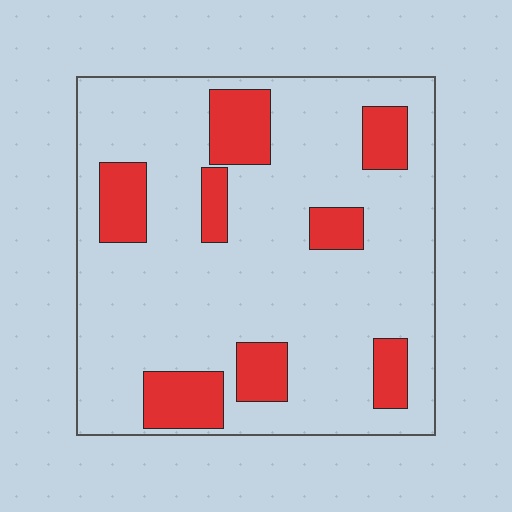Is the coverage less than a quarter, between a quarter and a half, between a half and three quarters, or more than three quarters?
Less than a quarter.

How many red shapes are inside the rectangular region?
8.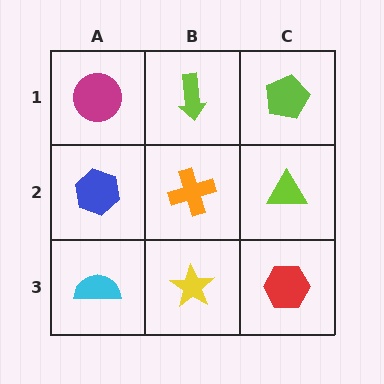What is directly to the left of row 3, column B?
A cyan semicircle.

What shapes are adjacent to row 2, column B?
A lime arrow (row 1, column B), a yellow star (row 3, column B), a blue hexagon (row 2, column A), a lime triangle (row 2, column C).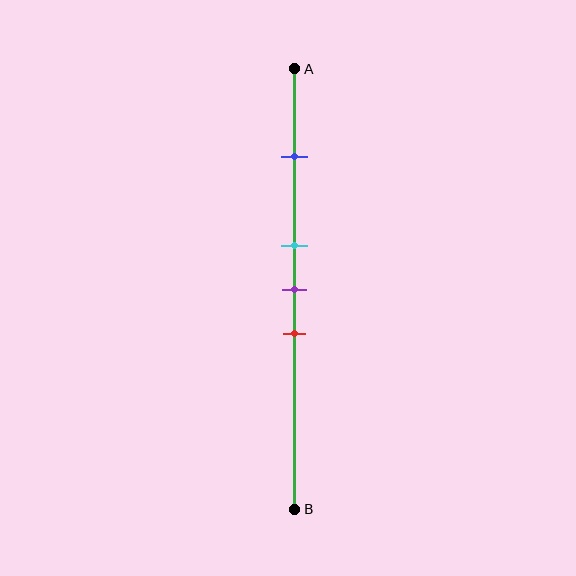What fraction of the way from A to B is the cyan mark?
The cyan mark is approximately 40% (0.4) of the way from A to B.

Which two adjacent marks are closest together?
The cyan and purple marks are the closest adjacent pair.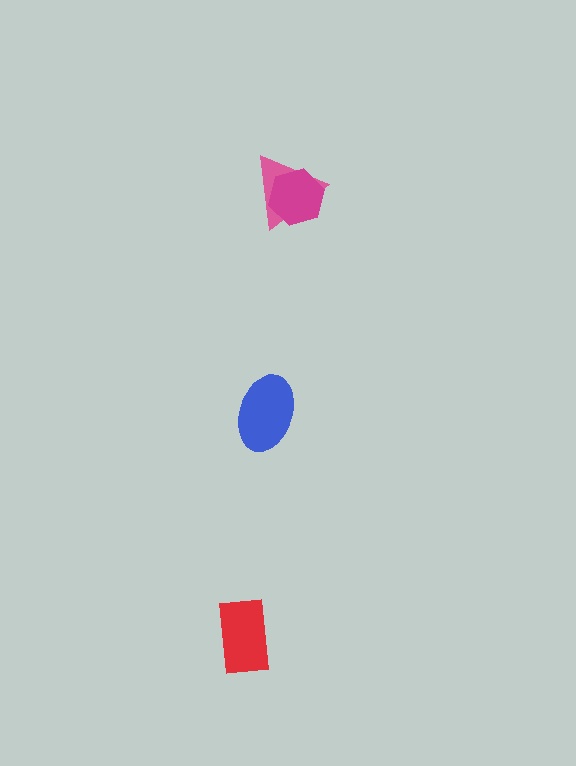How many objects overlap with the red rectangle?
0 objects overlap with the red rectangle.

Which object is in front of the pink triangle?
The magenta hexagon is in front of the pink triangle.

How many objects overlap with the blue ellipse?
0 objects overlap with the blue ellipse.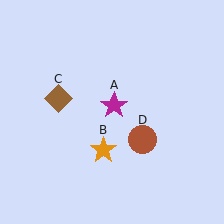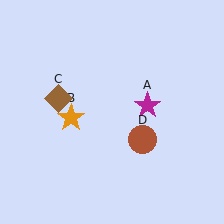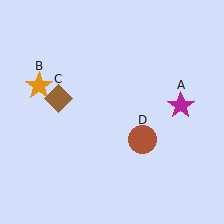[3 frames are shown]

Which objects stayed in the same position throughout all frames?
Brown diamond (object C) and brown circle (object D) remained stationary.